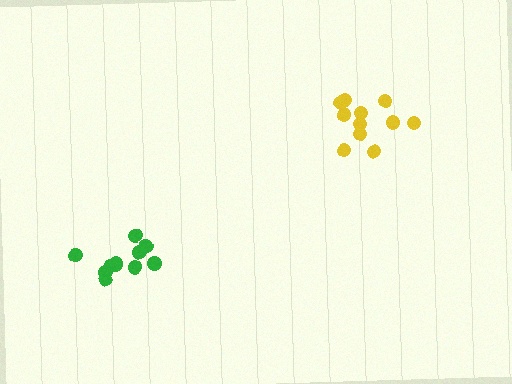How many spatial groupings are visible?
There are 2 spatial groupings.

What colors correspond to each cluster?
The clusters are colored: yellow, green.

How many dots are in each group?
Group 1: 11 dots, Group 2: 11 dots (22 total).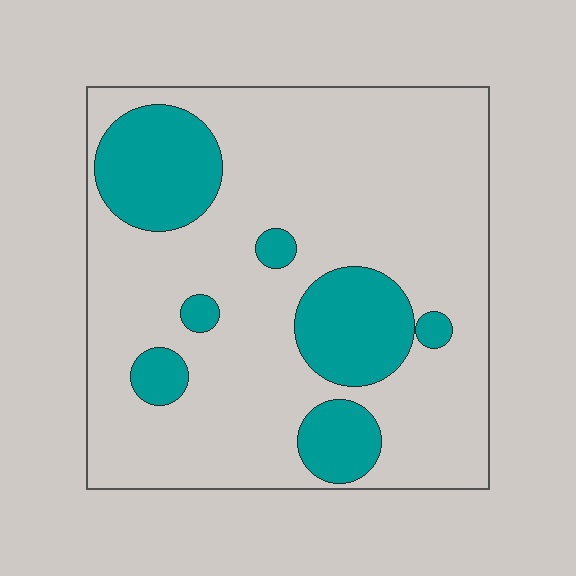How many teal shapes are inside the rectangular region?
7.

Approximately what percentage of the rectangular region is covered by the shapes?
Approximately 20%.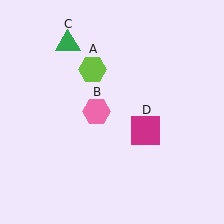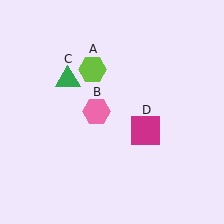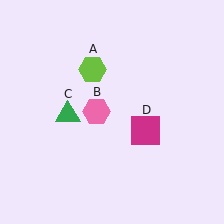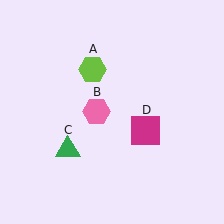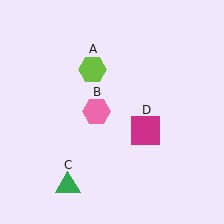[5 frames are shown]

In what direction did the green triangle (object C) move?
The green triangle (object C) moved down.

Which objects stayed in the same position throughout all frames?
Lime hexagon (object A) and pink hexagon (object B) and magenta square (object D) remained stationary.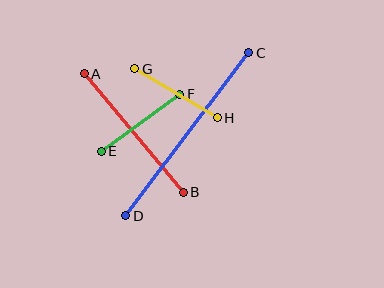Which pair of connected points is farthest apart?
Points C and D are farthest apart.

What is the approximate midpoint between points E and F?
The midpoint is at approximately (141, 123) pixels.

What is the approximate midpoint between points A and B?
The midpoint is at approximately (134, 133) pixels.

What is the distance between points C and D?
The distance is approximately 204 pixels.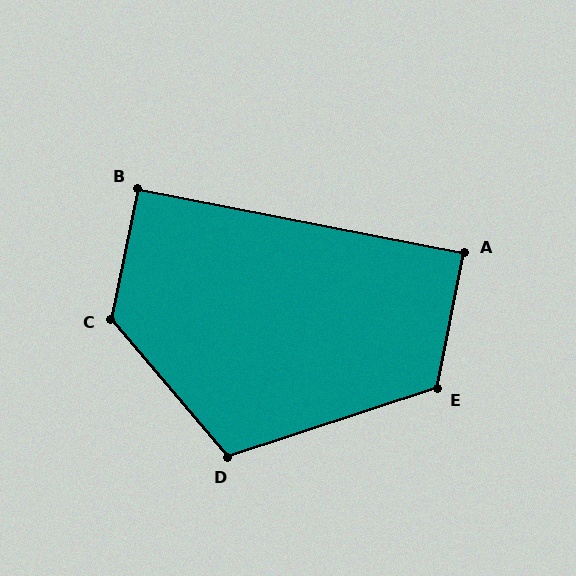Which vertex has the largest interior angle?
C, at approximately 128 degrees.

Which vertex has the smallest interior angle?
A, at approximately 90 degrees.